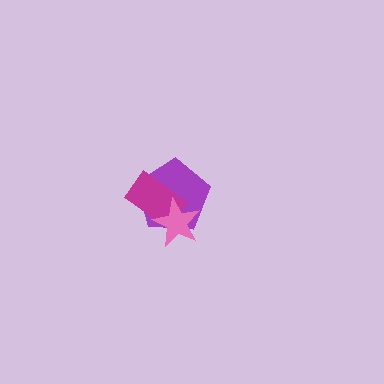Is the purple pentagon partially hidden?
Yes, it is partially covered by another shape.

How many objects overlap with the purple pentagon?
2 objects overlap with the purple pentagon.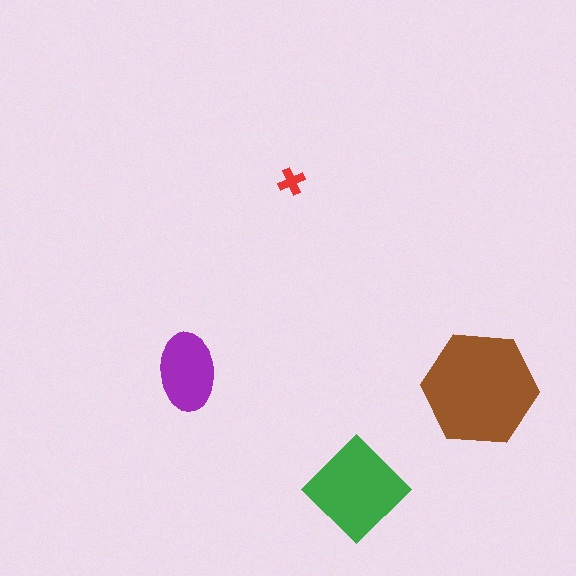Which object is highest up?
The red cross is topmost.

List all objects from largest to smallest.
The brown hexagon, the green diamond, the purple ellipse, the red cross.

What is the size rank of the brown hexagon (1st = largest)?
1st.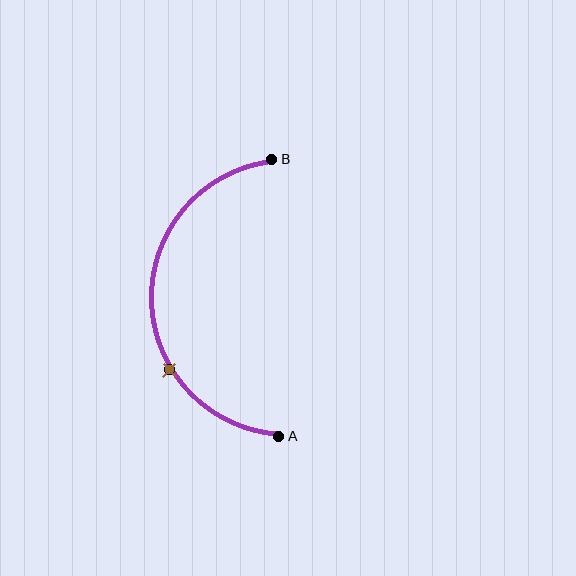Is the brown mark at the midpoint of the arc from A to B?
No. The brown mark lies on the arc but is closer to endpoint A. The arc midpoint would be at the point on the curve equidistant along the arc from both A and B.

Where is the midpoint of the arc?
The arc midpoint is the point on the curve farthest from the straight line joining A and B. It sits to the left of that line.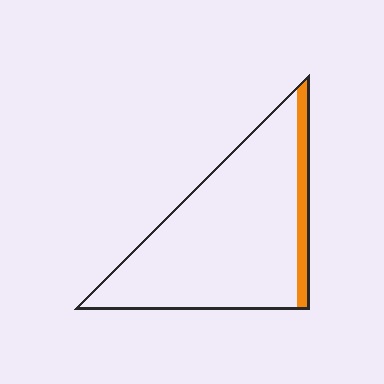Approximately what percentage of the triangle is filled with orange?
Approximately 10%.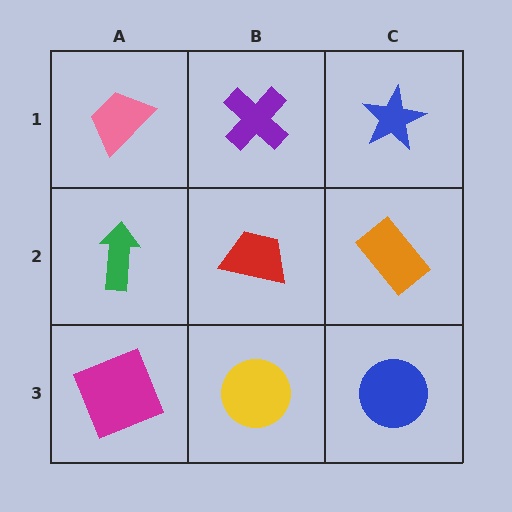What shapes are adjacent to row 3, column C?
An orange rectangle (row 2, column C), a yellow circle (row 3, column B).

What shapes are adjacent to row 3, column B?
A red trapezoid (row 2, column B), a magenta square (row 3, column A), a blue circle (row 3, column C).